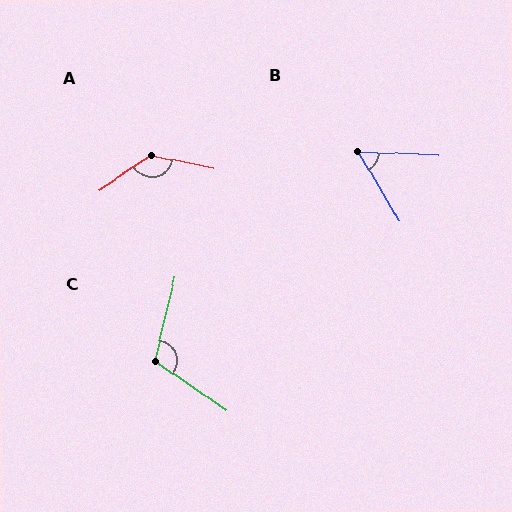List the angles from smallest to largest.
B (57°), C (111°), A (134°).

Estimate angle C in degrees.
Approximately 111 degrees.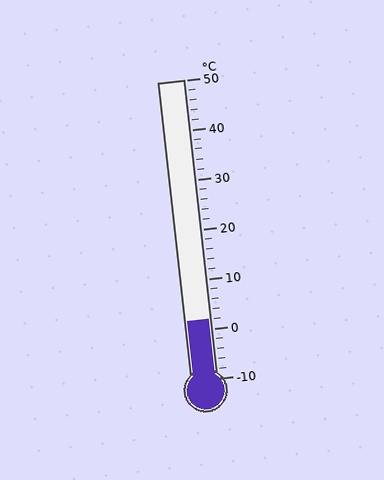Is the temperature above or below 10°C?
The temperature is below 10°C.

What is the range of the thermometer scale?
The thermometer scale ranges from -10°C to 50°C.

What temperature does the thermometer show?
The thermometer shows approximately 2°C.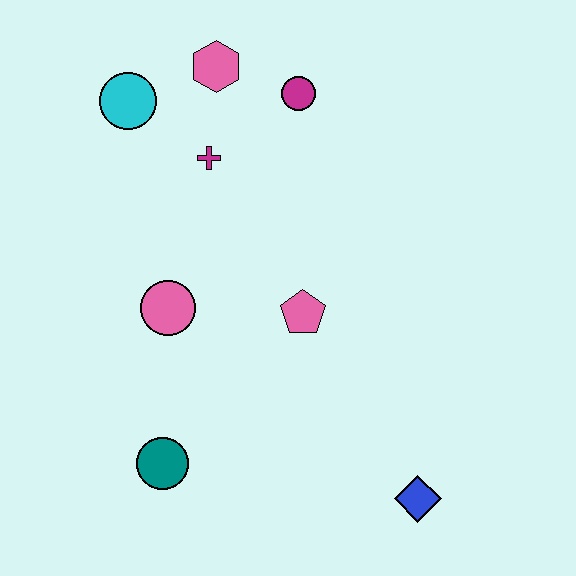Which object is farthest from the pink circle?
The blue diamond is farthest from the pink circle.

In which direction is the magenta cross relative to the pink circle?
The magenta cross is above the pink circle.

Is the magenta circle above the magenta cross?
Yes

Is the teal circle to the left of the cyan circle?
No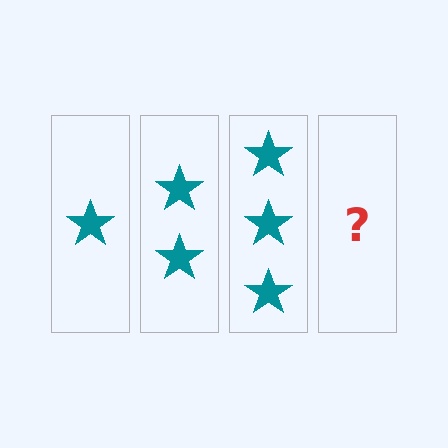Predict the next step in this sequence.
The next step is 4 stars.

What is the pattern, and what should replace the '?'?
The pattern is that each step adds one more star. The '?' should be 4 stars.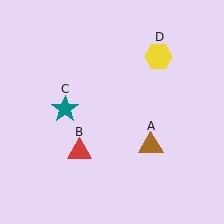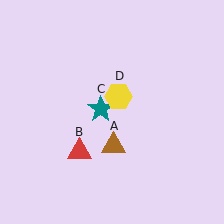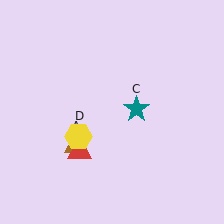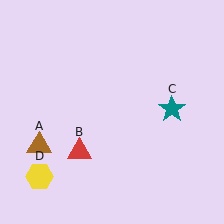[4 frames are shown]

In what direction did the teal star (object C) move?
The teal star (object C) moved right.